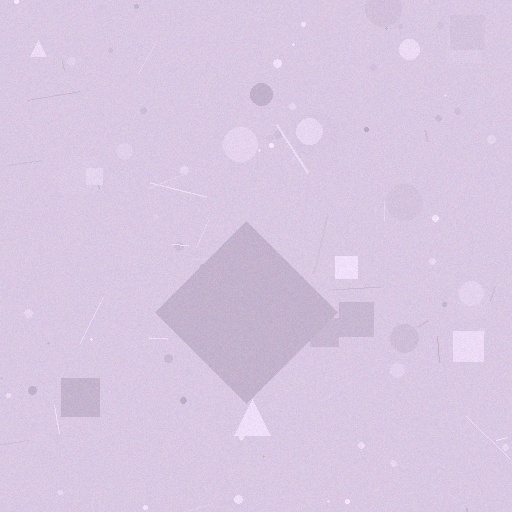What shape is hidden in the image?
A diamond is hidden in the image.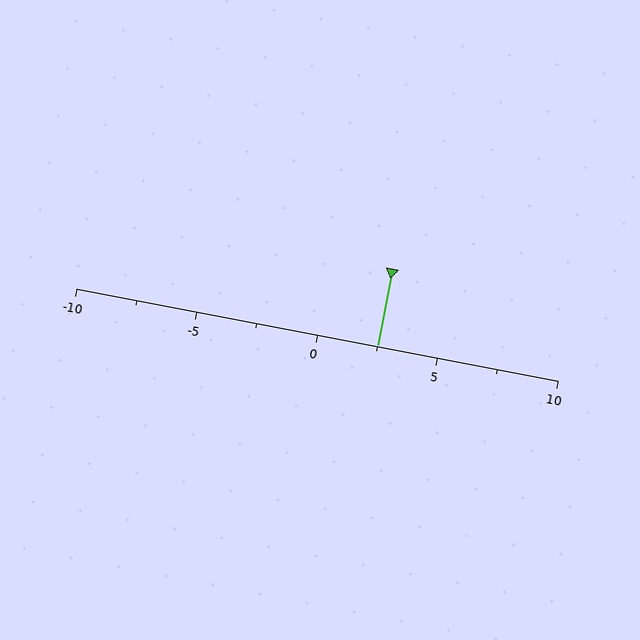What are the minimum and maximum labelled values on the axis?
The axis runs from -10 to 10.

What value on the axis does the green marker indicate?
The marker indicates approximately 2.5.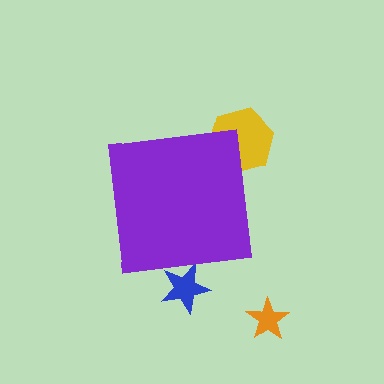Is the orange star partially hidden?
No, the orange star is fully visible.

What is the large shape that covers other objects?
A purple square.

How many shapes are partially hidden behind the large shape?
2 shapes are partially hidden.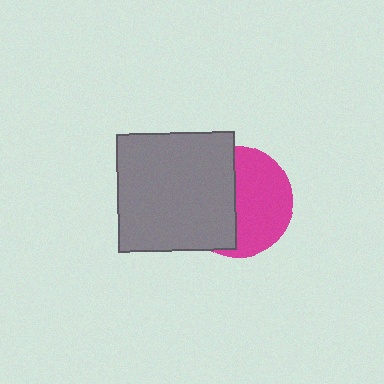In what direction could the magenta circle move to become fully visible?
The magenta circle could move right. That would shift it out from behind the gray square entirely.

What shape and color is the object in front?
The object in front is a gray square.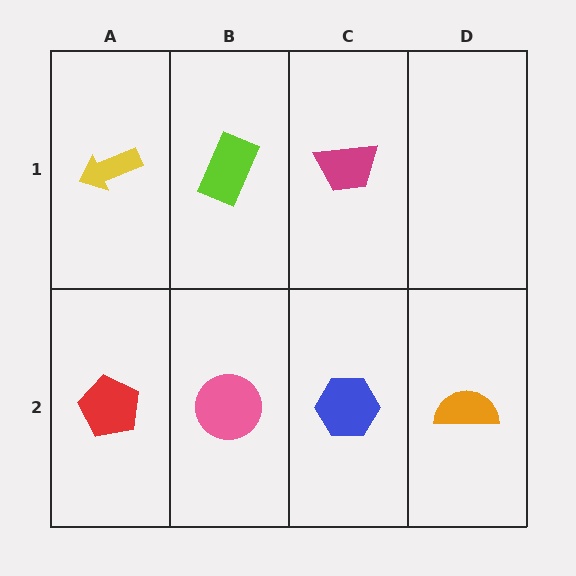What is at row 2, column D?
An orange semicircle.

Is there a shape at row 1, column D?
No, that cell is empty.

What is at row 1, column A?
A yellow arrow.